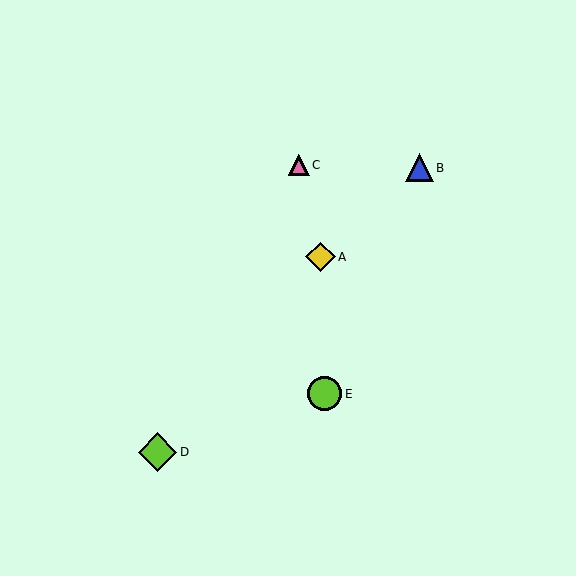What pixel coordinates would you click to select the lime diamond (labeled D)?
Click at (158, 452) to select the lime diamond D.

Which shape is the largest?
The lime diamond (labeled D) is the largest.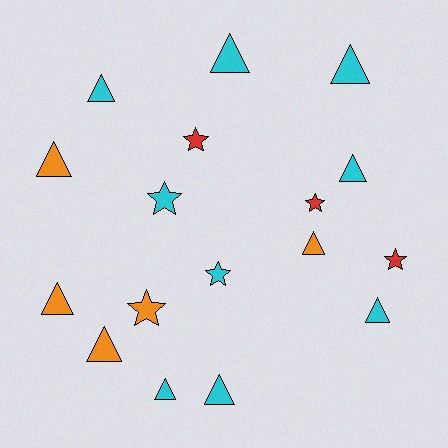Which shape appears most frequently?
Triangle, with 11 objects.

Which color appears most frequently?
Cyan, with 9 objects.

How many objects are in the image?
There are 17 objects.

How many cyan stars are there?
There are 2 cyan stars.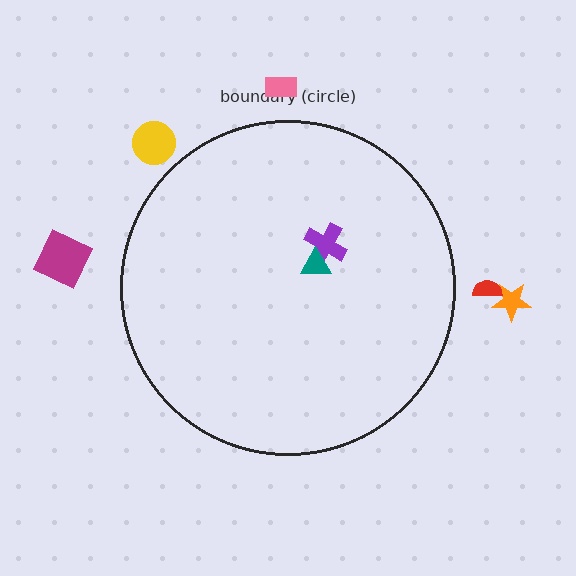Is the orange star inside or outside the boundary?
Outside.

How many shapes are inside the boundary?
2 inside, 5 outside.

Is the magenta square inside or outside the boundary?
Outside.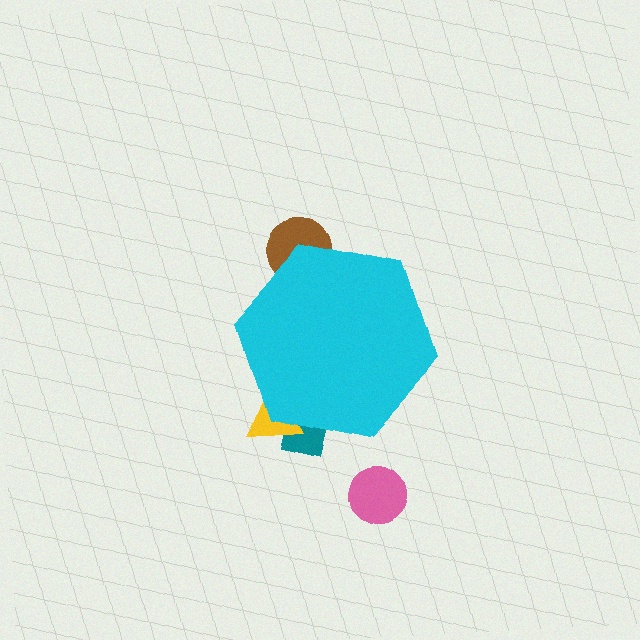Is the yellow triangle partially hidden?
Yes, the yellow triangle is partially hidden behind the cyan hexagon.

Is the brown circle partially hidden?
Yes, the brown circle is partially hidden behind the cyan hexagon.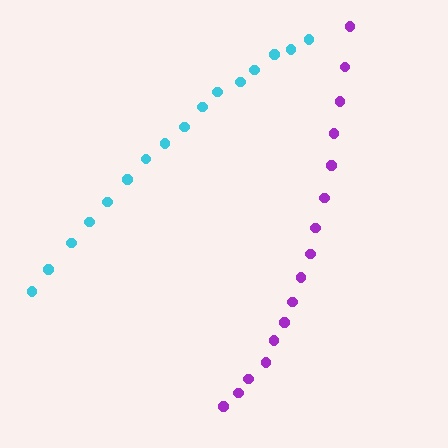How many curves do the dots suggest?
There are 2 distinct paths.